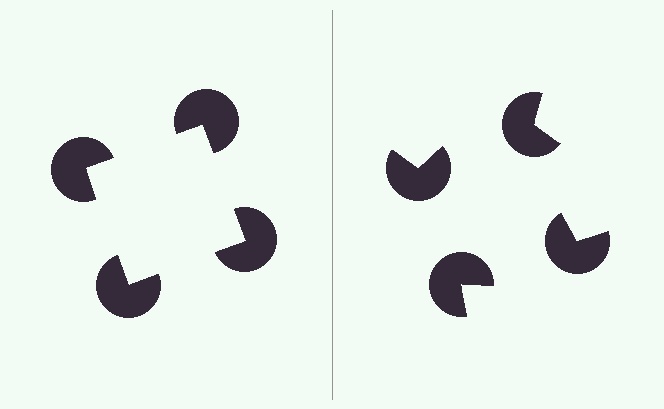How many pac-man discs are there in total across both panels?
8 — 4 on each side.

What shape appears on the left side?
An illusory square.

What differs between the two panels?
The pac-man discs are positioned identically on both sides; only the wedge orientations differ. On the left they align to a square; on the right they are misaligned.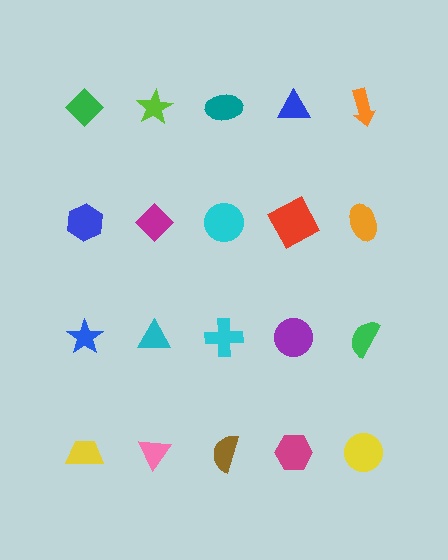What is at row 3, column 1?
A blue star.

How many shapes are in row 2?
5 shapes.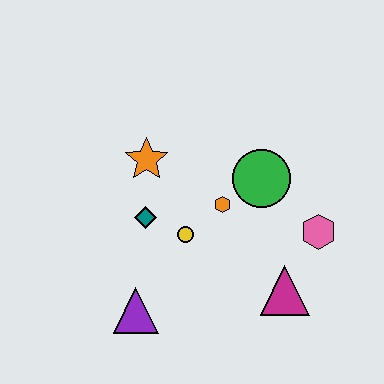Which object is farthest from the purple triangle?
The pink hexagon is farthest from the purple triangle.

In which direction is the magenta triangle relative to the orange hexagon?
The magenta triangle is below the orange hexagon.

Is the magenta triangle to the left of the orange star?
No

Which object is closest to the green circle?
The orange hexagon is closest to the green circle.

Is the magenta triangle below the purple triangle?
No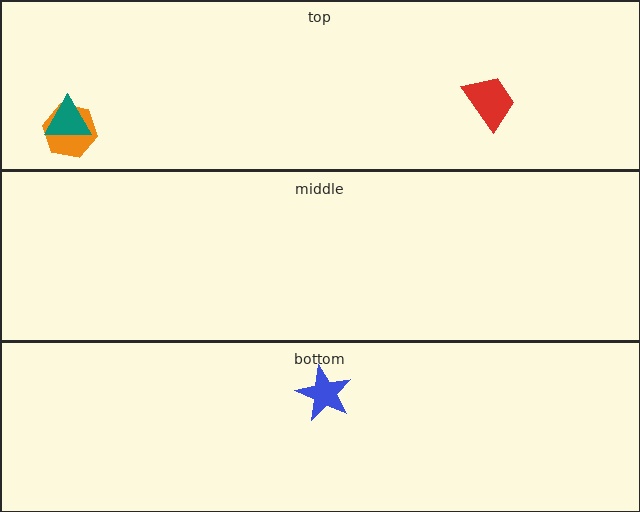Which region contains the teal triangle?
The top region.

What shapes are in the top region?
The red trapezoid, the orange hexagon, the teal triangle.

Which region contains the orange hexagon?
The top region.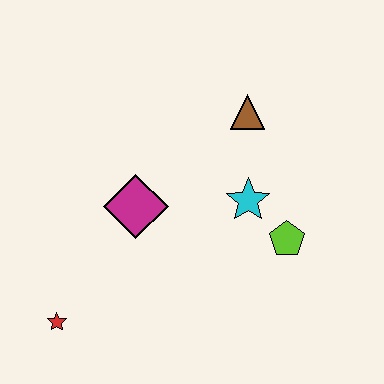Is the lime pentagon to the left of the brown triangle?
No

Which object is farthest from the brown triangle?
The red star is farthest from the brown triangle.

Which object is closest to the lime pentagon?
The cyan star is closest to the lime pentagon.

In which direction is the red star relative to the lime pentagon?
The red star is to the left of the lime pentagon.